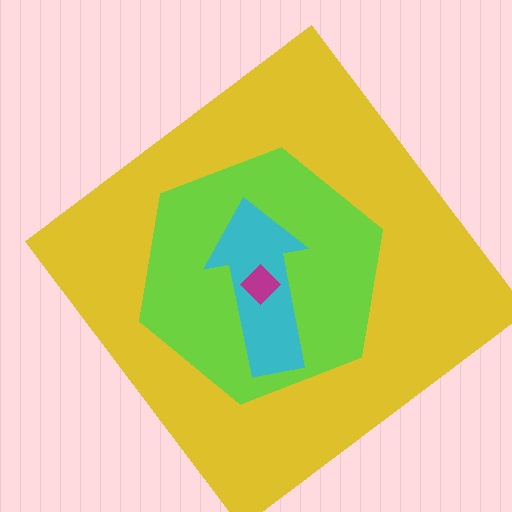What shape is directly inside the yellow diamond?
The lime hexagon.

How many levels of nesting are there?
4.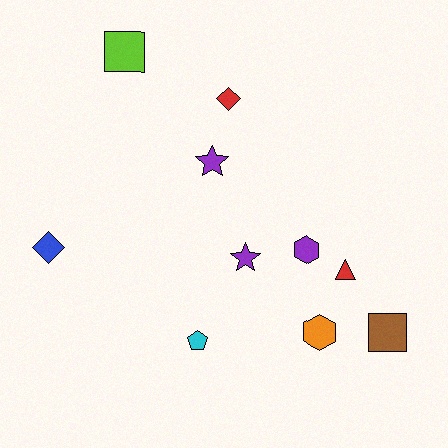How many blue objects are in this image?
There is 1 blue object.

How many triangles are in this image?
There is 1 triangle.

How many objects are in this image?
There are 10 objects.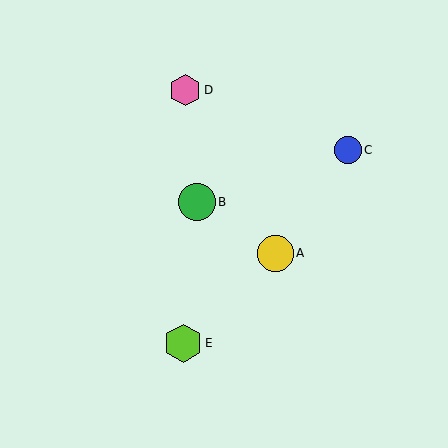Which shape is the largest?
The lime hexagon (labeled E) is the largest.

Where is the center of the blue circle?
The center of the blue circle is at (348, 150).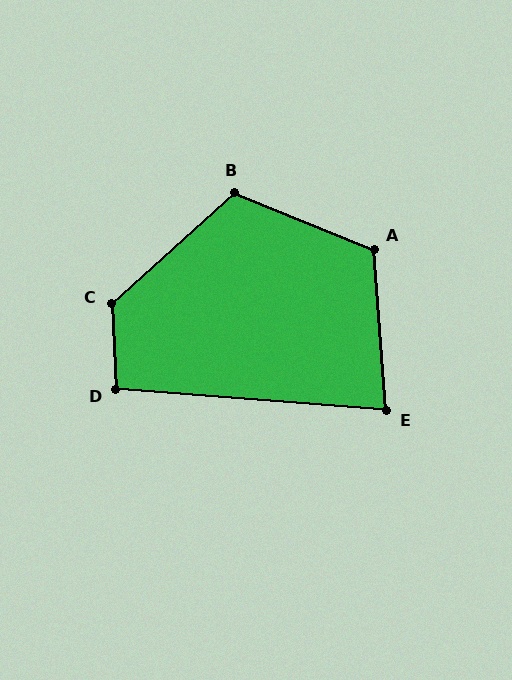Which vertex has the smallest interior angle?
E, at approximately 81 degrees.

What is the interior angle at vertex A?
Approximately 117 degrees (obtuse).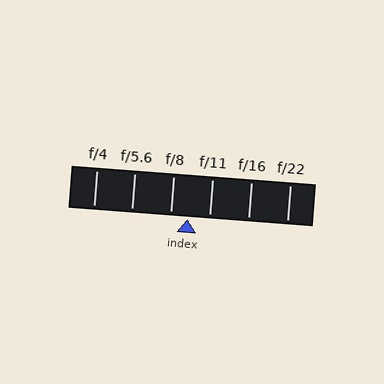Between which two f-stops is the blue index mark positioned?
The index mark is between f/8 and f/11.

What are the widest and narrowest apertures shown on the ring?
The widest aperture shown is f/4 and the narrowest is f/22.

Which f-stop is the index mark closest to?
The index mark is closest to f/8.